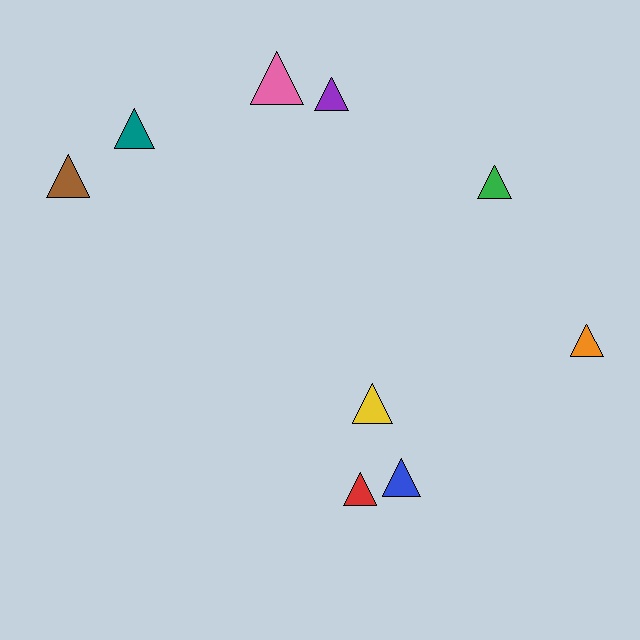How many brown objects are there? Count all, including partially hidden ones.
There is 1 brown object.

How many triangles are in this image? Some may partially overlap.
There are 9 triangles.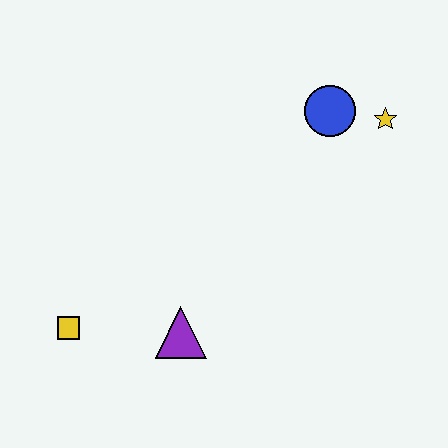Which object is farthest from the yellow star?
The yellow square is farthest from the yellow star.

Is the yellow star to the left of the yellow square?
No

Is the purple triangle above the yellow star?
No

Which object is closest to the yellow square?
The purple triangle is closest to the yellow square.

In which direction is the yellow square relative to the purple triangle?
The yellow square is to the left of the purple triangle.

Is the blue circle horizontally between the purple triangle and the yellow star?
Yes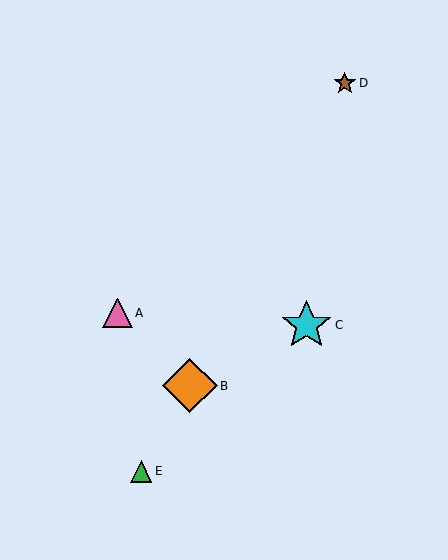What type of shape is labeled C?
Shape C is a cyan star.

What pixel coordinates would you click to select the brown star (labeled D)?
Click at (345, 83) to select the brown star D.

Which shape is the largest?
The orange diamond (labeled B) is the largest.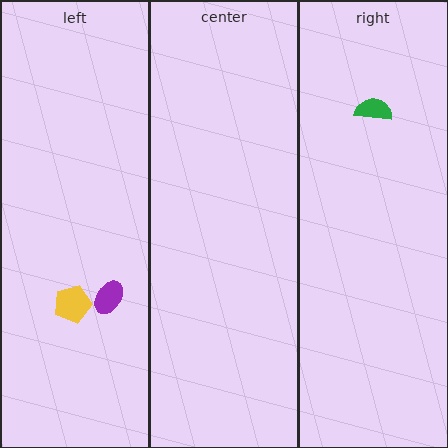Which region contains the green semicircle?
The right region.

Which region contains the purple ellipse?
The left region.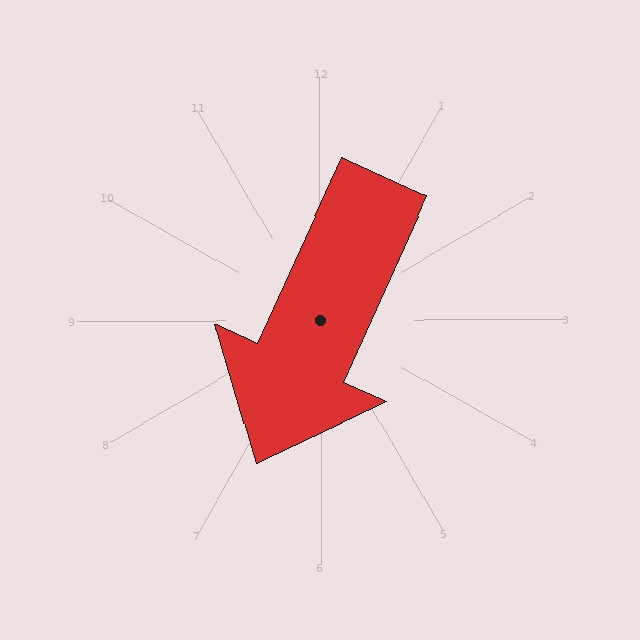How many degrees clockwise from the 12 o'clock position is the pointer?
Approximately 204 degrees.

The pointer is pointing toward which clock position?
Roughly 7 o'clock.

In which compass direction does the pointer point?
Southwest.